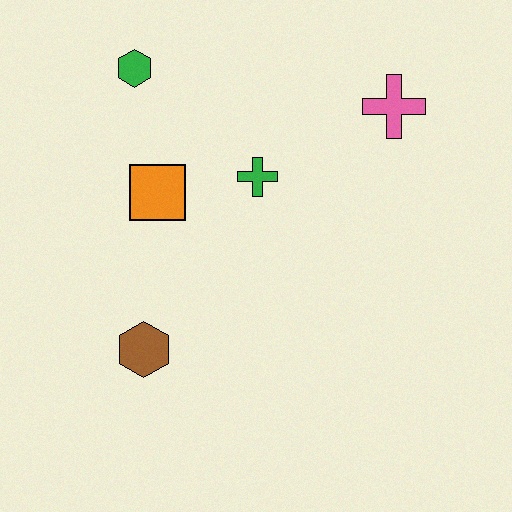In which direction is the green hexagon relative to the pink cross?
The green hexagon is to the left of the pink cross.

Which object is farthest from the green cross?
The brown hexagon is farthest from the green cross.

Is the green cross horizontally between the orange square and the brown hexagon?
No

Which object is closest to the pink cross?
The green cross is closest to the pink cross.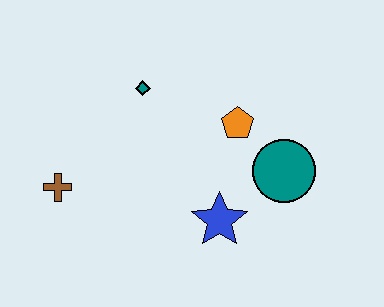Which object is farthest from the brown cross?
The teal circle is farthest from the brown cross.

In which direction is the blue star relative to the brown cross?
The blue star is to the right of the brown cross.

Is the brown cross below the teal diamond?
Yes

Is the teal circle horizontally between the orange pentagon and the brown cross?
No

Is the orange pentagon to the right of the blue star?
Yes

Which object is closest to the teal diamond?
The orange pentagon is closest to the teal diamond.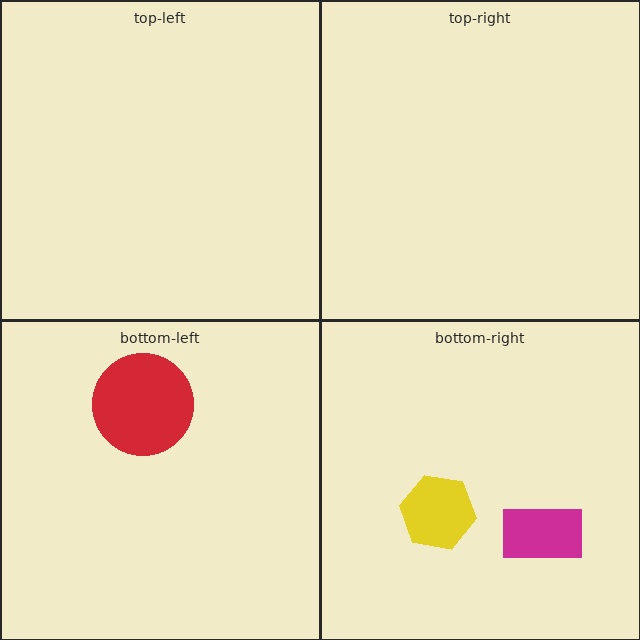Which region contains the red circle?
The bottom-left region.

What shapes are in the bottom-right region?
The yellow hexagon, the magenta rectangle.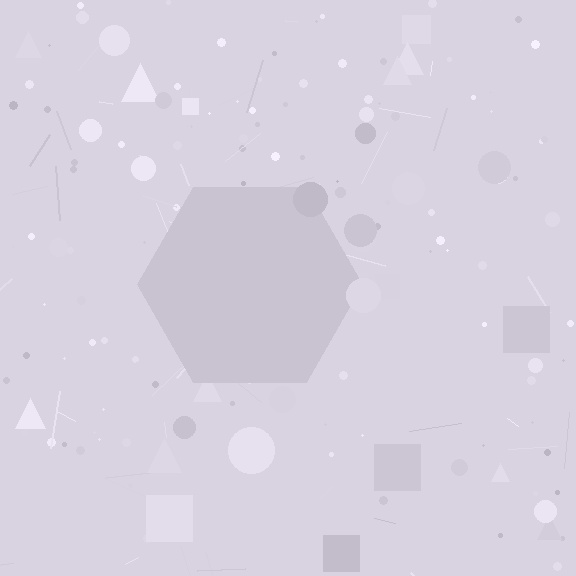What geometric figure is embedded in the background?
A hexagon is embedded in the background.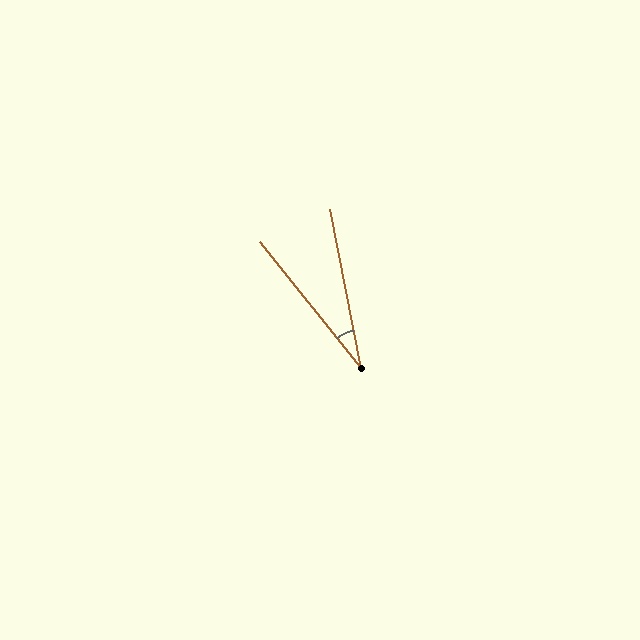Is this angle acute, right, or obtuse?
It is acute.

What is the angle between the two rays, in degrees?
Approximately 28 degrees.